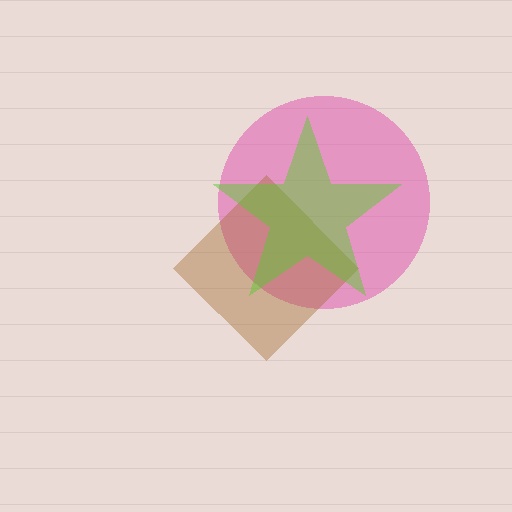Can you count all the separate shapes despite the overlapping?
Yes, there are 3 separate shapes.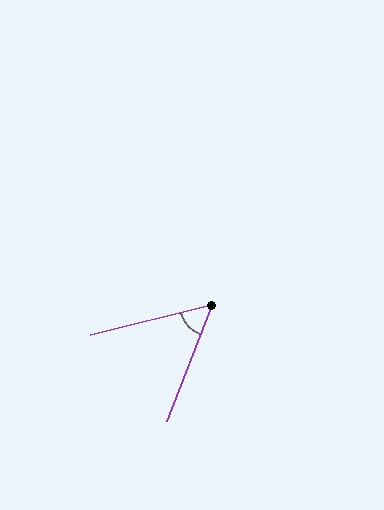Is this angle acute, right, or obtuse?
It is acute.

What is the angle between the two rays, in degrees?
Approximately 55 degrees.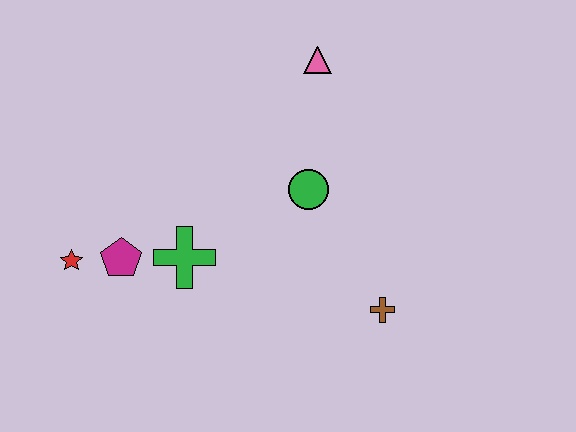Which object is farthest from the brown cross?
The red star is farthest from the brown cross.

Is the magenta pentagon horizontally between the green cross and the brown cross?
No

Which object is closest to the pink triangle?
The green circle is closest to the pink triangle.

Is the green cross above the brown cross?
Yes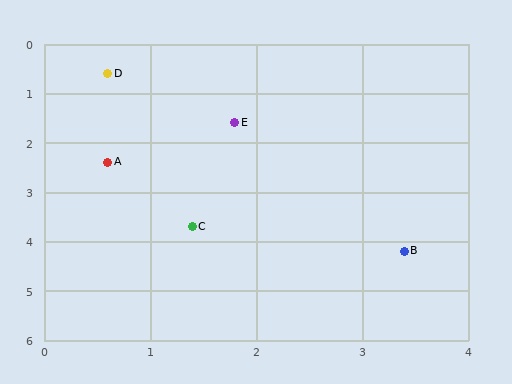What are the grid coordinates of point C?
Point C is at approximately (1.4, 3.7).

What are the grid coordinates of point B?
Point B is at approximately (3.4, 4.2).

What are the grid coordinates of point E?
Point E is at approximately (1.8, 1.6).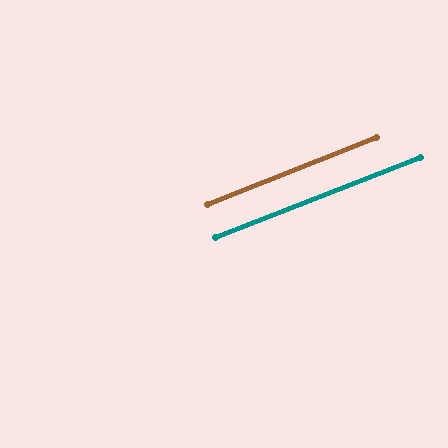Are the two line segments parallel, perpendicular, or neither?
Parallel — their directions differ by only 0.1°.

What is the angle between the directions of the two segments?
Approximately 0 degrees.